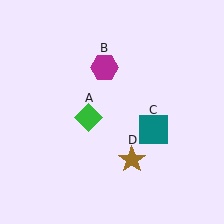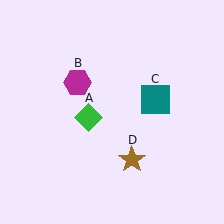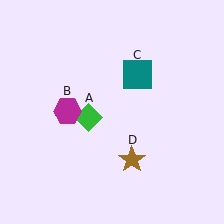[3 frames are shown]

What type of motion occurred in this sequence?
The magenta hexagon (object B), teal square (object C) rotated counterclockwise around the center of the scene.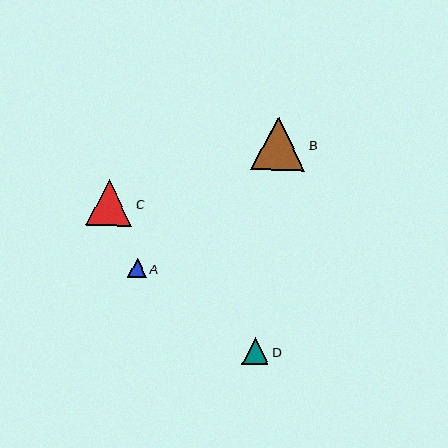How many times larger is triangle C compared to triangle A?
Triangle C is approximately 2.5 times the size of triangle A.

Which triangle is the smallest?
Triangle A is the smallest with a size of approximately 19 pixels.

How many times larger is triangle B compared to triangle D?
Triangle B is approximately 2.0 times the size of triangle D.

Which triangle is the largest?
Triangle B is the largest with a size of approximately 54 pixels.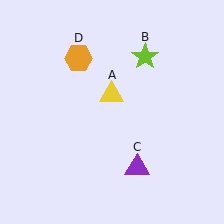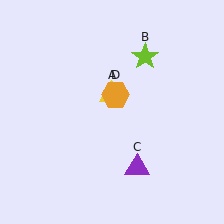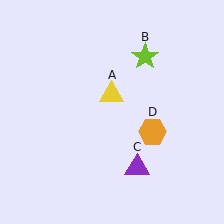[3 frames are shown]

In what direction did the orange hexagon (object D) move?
The orange hexagon (object D) moved down and to the right.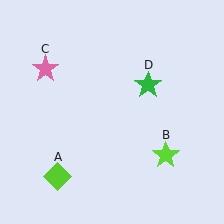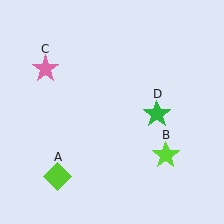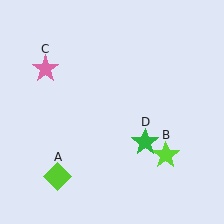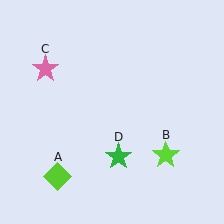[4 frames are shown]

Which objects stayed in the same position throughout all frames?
Lime diamond (object A) and lime star (object B) and pink star (object C) remained stationary.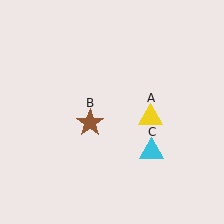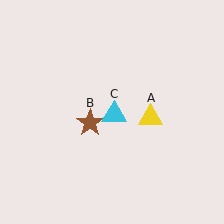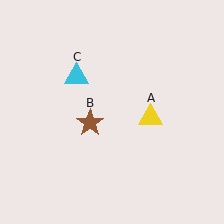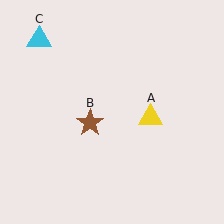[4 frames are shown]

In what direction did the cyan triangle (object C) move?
The cyan triangle (object C) moved up and to the left.